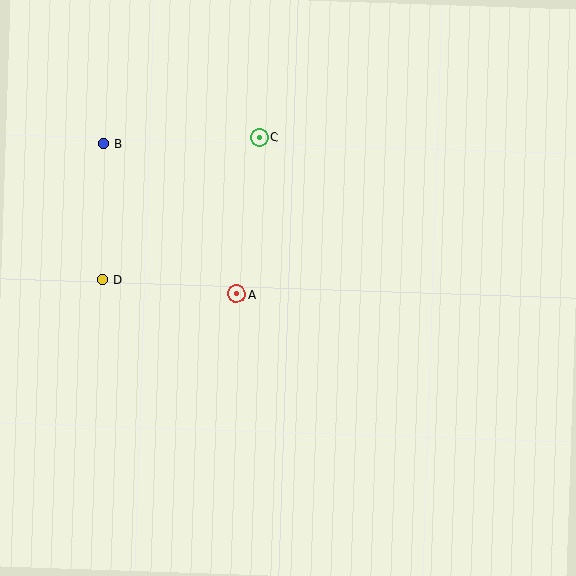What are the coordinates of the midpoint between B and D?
The midpoint between B and D is at (103, 212).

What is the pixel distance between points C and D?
The distance between C and D is 212 pixels.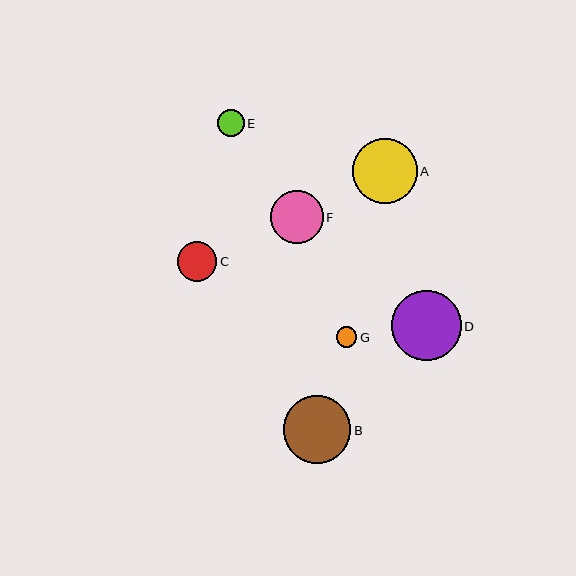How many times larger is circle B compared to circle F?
Circle B is approximately 1.3 times the size of circle F.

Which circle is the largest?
Circle D is the largest with a size of approximately 70 pixels.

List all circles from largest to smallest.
From largest to smallest: D, B, A, F, C, E, G.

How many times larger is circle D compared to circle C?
Circle D is approximately 1.8 times the size of circle C.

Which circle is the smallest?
Circle G is the smallest with a size of approximately 21 pixels.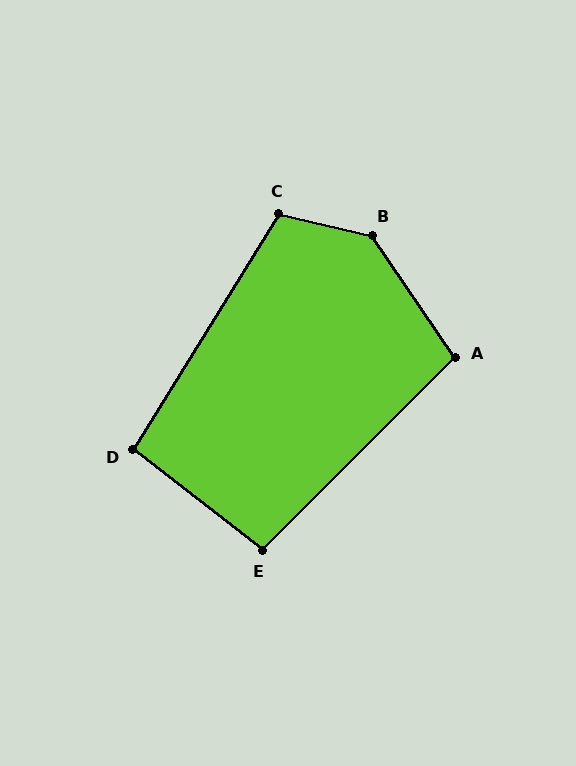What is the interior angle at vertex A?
Approximately 101 degrees (obtuse).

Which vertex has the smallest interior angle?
D, at approximately 96 degrees.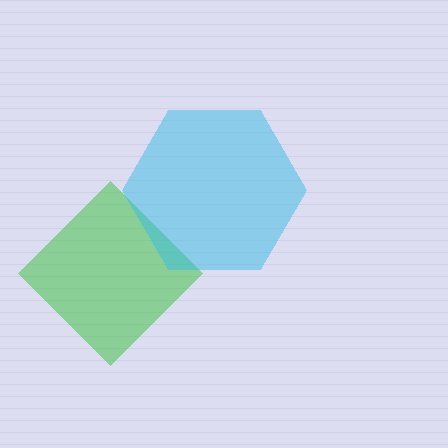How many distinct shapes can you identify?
There are 2 distinct shapes: a green diamond, a cyan hexagon.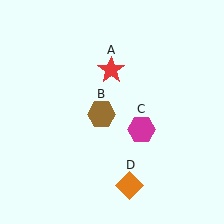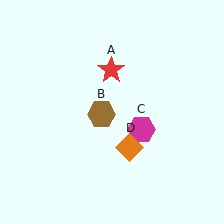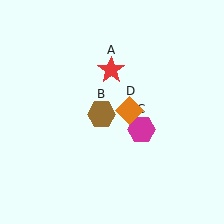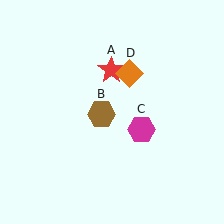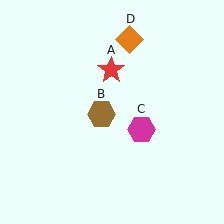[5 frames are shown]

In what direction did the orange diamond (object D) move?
The orange diamond (object D) moved up.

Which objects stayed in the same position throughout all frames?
Red star (object A) and brown hexagon (object B) and magenta hexagon (object C) remained stationary.